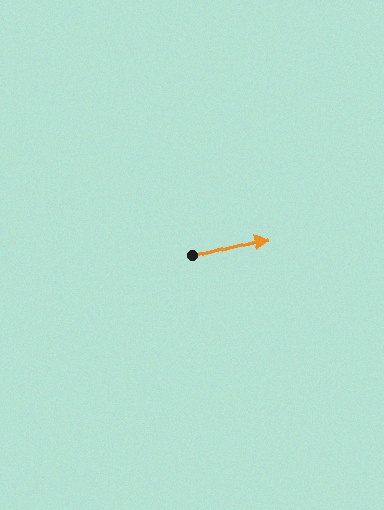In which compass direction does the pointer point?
East.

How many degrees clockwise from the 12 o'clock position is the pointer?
Approximately 76 degrees.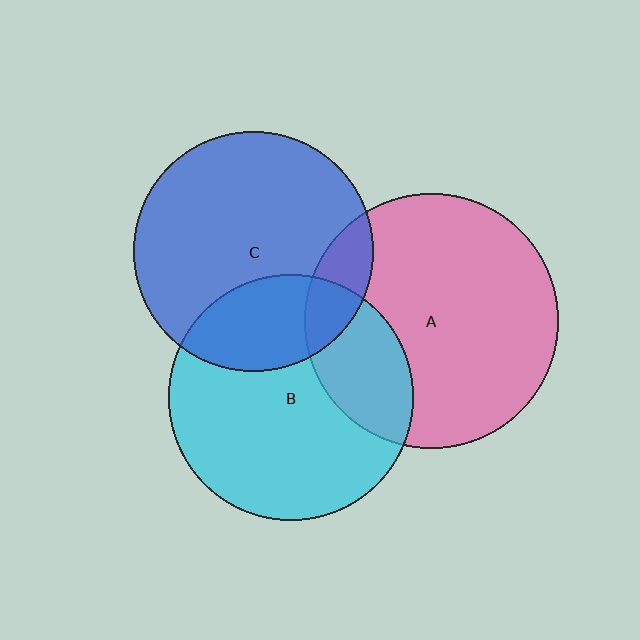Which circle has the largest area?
Circle A (pink).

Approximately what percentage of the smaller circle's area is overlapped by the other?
Approximately 15%.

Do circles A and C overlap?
Yes.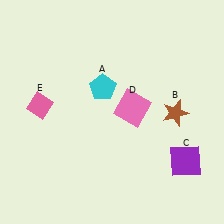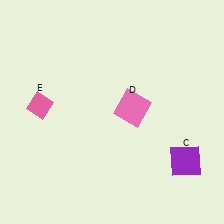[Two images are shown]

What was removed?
The brown star (B), the cyan pentagon (A) were removed in Image 2.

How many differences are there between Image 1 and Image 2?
There are 2 differences between the two images.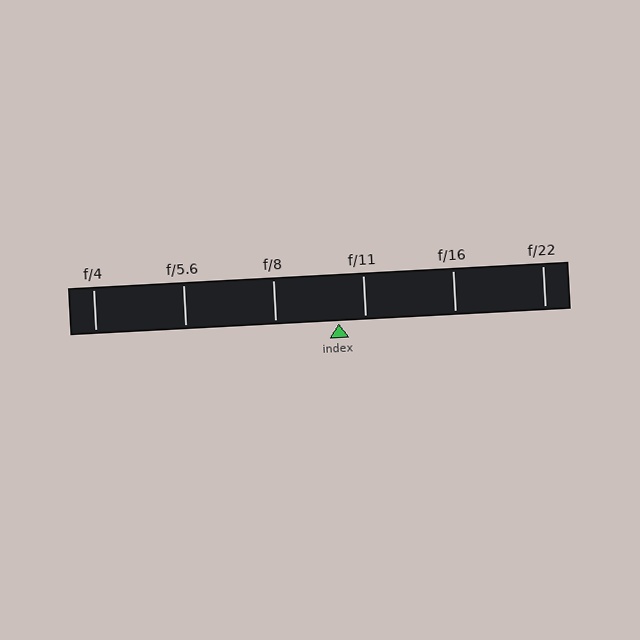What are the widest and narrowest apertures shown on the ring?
The widest aperture shown is f/4 and the narrowest is f/22.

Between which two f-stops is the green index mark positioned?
The index mark is between f/8 and f/11.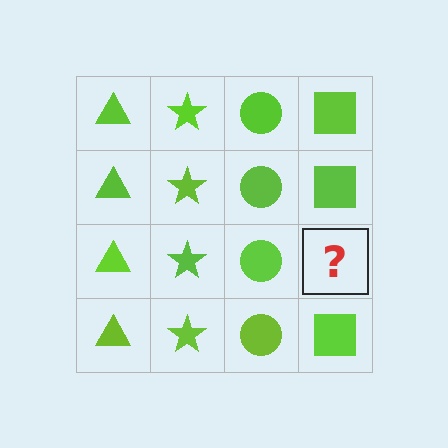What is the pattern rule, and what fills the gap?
The rule is that each column has a consistent shape. The gap should be filled with a lime square.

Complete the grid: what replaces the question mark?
The question mark should be replaced with a lime square.